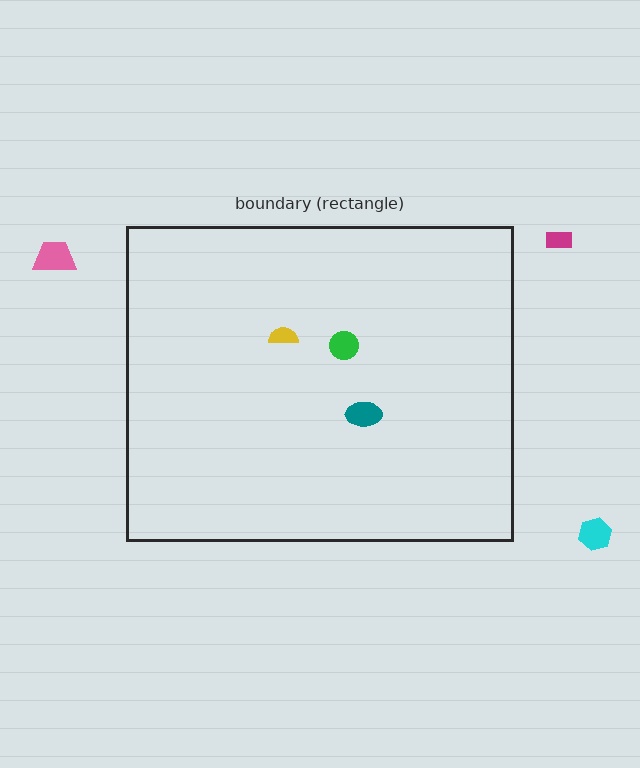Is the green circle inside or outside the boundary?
Inside.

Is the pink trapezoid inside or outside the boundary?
Outside.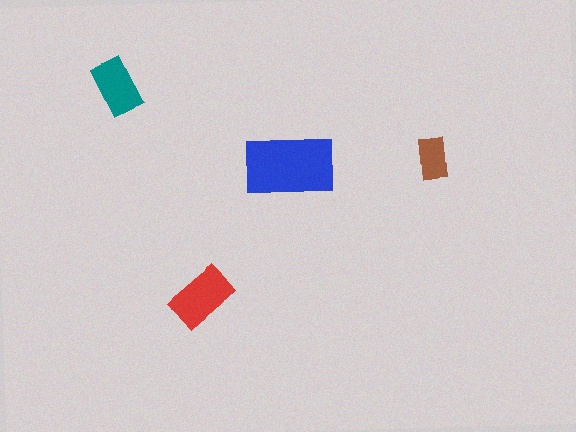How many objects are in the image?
There are 4 objects in the image.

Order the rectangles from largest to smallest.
the blue one, the red one, the teal one, the brown one.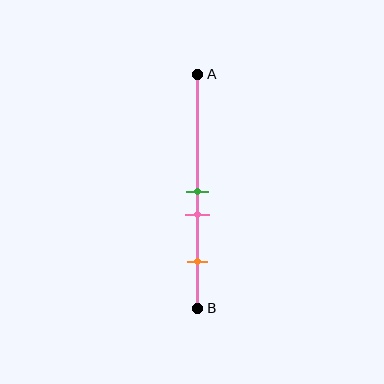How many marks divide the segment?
There are 3 marks dividing the segment.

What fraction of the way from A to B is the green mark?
The green mark is approximately 50% (0.5) of the way from A to B.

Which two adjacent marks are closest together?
The green and pink marks are the closest adjacent pair.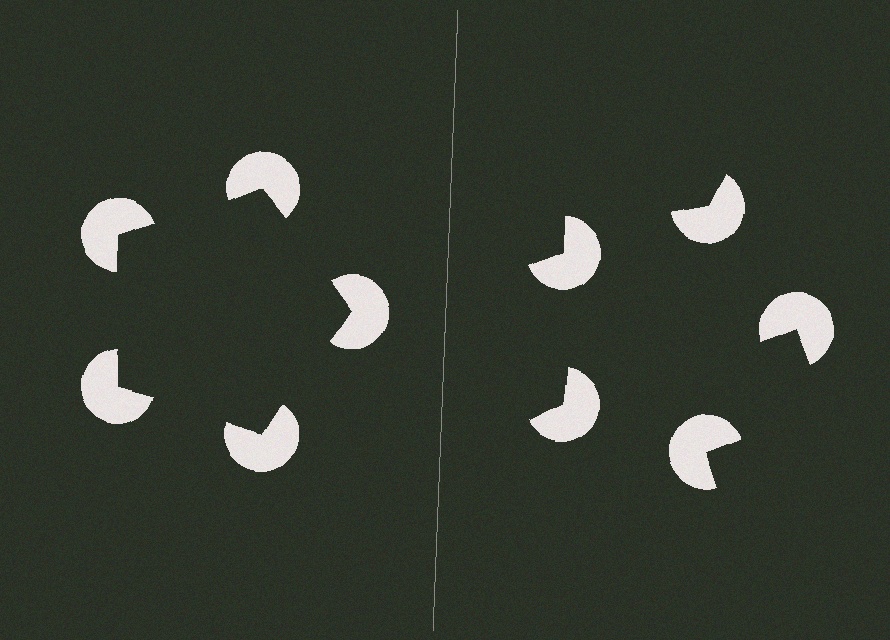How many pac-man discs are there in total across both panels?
10 — 5 on each side.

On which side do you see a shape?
An illusory pentagon appears on the left side. On the right side the wedge cuts are rotated, so no coherent shape forms.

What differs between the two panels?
The pac-man discs are positioned identically on both sides; only the wedge orientations differ. On the left they align to a pentagon; on the right they are misaligned.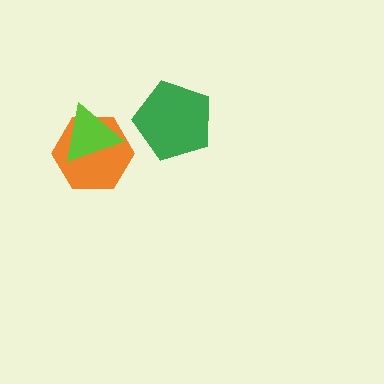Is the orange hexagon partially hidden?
Yes, it is partially covered by another shape.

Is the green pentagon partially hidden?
No, no other shape covers it.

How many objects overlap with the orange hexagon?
1 object overlaps with the orange hexagon.